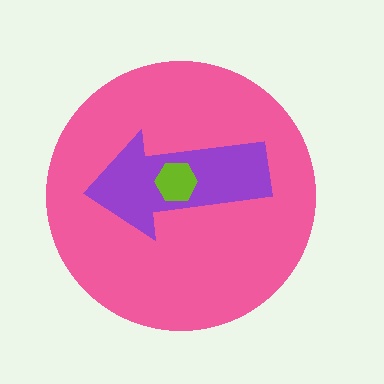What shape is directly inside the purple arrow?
The lime hexagon.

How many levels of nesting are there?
3.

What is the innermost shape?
The lime hexagon.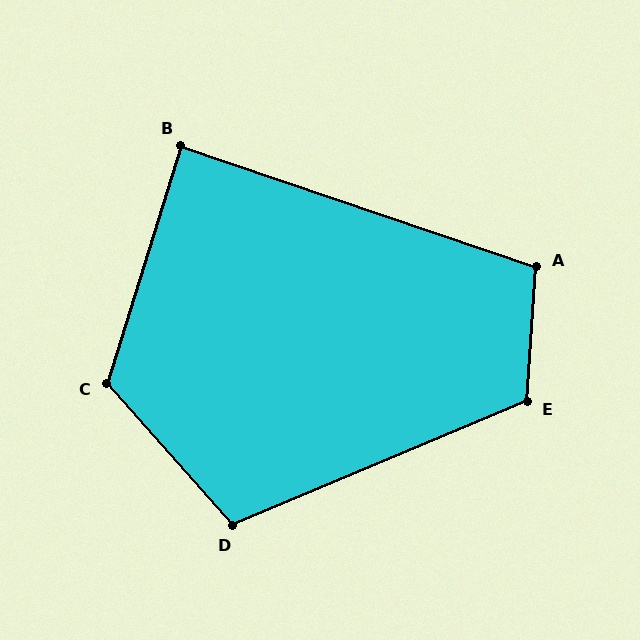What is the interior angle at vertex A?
Approximately 105 degrees (obtuse).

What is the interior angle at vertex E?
Approximately 117 degrees (obtuse).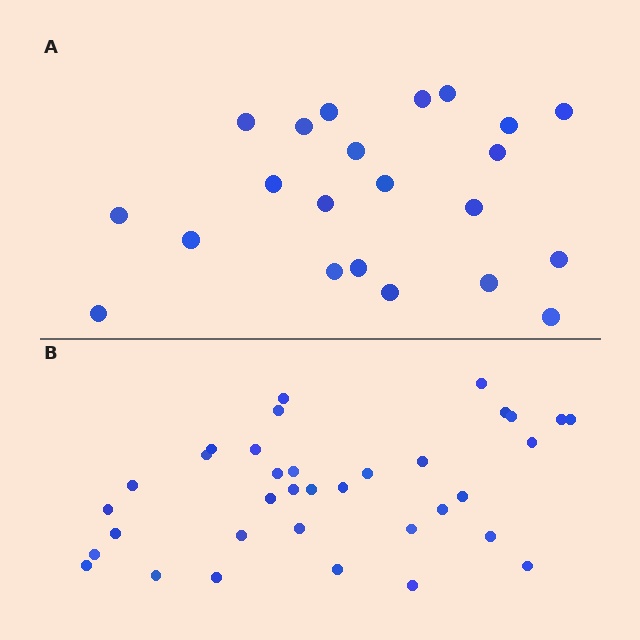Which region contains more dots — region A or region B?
Region B (the bottom region) has more dots.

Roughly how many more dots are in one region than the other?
Region B has approximately 15 more dots than region A.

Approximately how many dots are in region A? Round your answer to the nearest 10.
About 20 dots. (The exact count is 22, which rounds to 20.)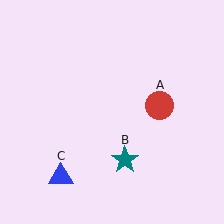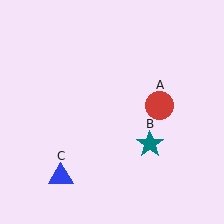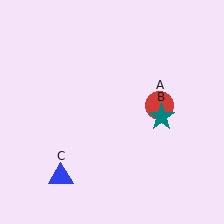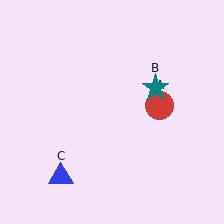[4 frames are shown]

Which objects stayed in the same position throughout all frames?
Red circle (object A) and blue triangle (object C) remained stationary.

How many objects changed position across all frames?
1 object changed position: teal star (object B).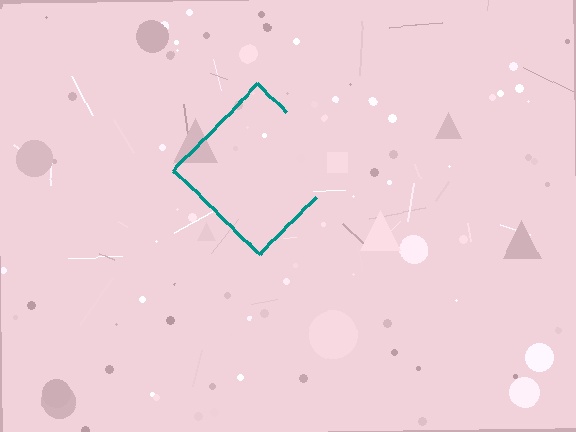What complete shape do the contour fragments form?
The contour fragments form a diamond.